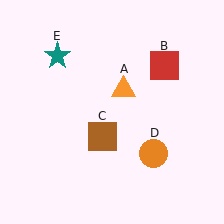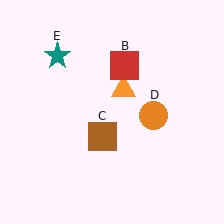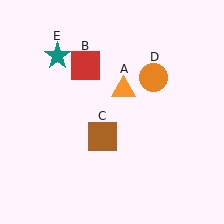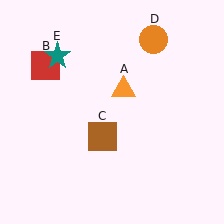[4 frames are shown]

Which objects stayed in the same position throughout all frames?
Orange triangle (object A) and brown square (object C) and teal star (object E) remained stationary.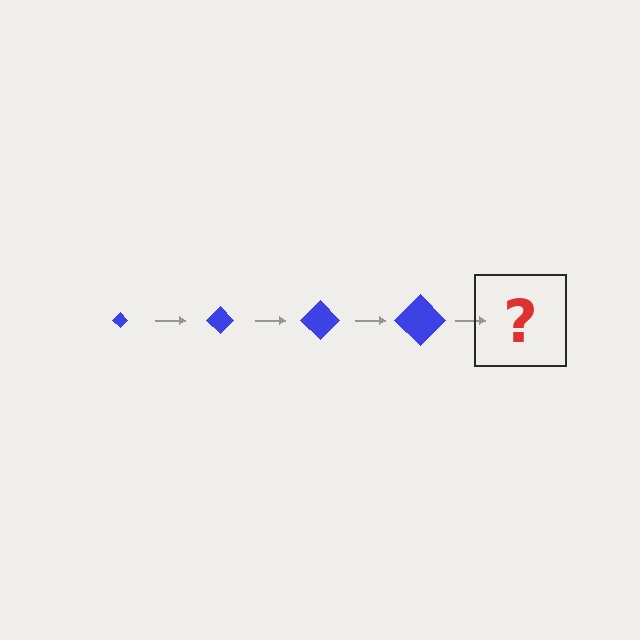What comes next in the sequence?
The next element should be a blue diamond, larger than the previous one.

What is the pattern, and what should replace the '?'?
The pattern is that the diamond gets progressively larger each step. The '?' should be a blue diamond, larger than the previous one.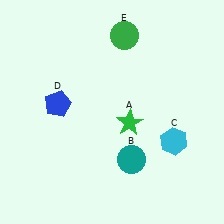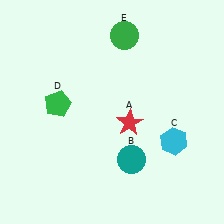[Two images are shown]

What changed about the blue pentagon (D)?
In Image 1, D is blue. In Image 2, it changed to green.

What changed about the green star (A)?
In Image 1, A is green. In Image 2, it changed to red.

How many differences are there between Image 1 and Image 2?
There are 2 differences between the two images.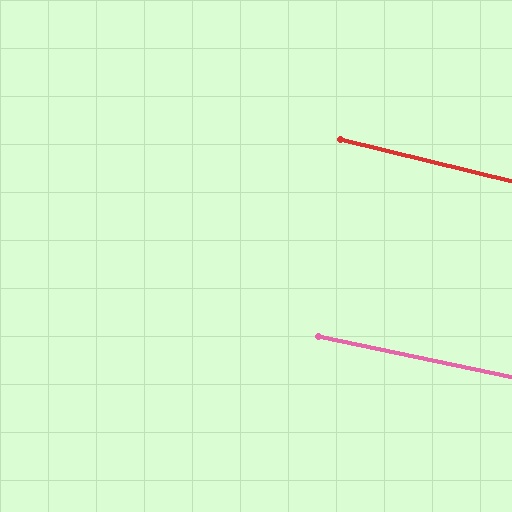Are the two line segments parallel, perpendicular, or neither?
Parallel — their directions differ by only 1.8°.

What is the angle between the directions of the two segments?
Approximately 2 degrees.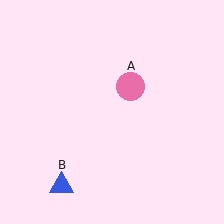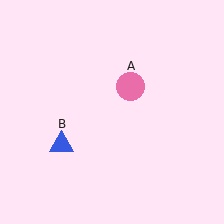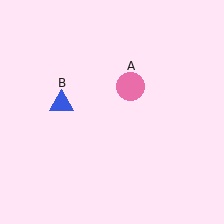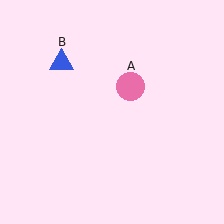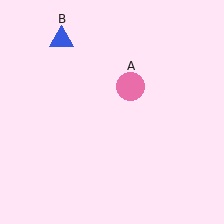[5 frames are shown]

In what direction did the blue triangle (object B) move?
The blue triangle (object B) moved up.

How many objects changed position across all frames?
1 object changed position: blue triangle (object B).